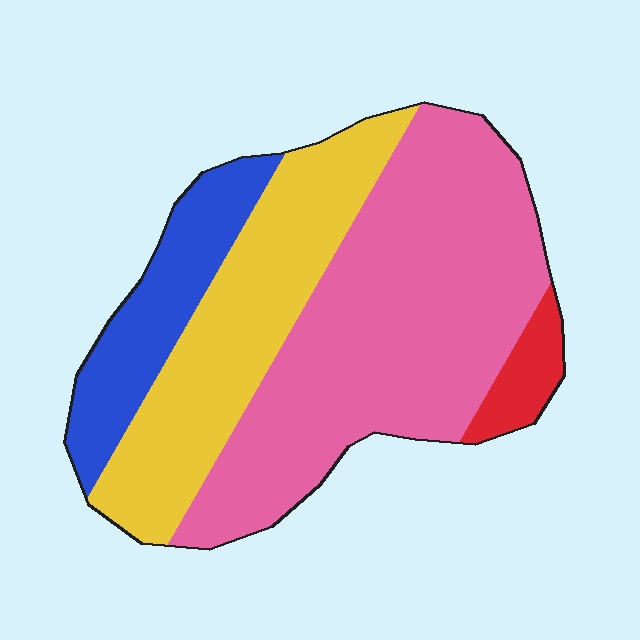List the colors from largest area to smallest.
From largest to smallest: pink, yellow, blue, red.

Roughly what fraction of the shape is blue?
Blue takes up about one sixth (1/6) of the shape.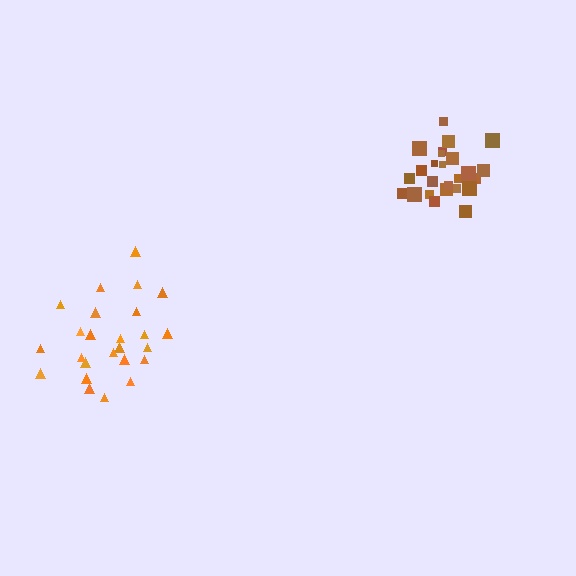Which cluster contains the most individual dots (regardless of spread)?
Brown (26).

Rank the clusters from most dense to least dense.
brown, orange.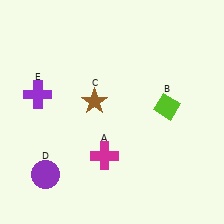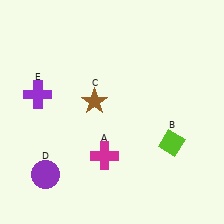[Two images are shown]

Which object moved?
The lime diamond (B) moved down.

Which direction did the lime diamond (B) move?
The lime diamond (B) moved down.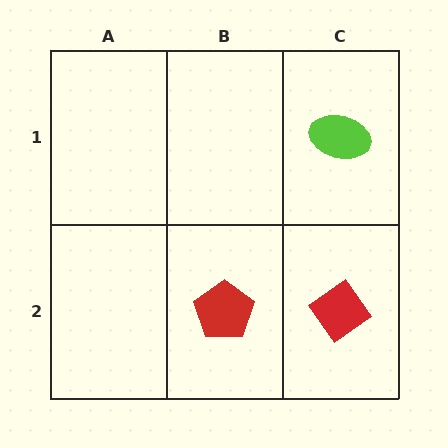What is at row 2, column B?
A red pentagon.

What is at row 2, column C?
A red diamond.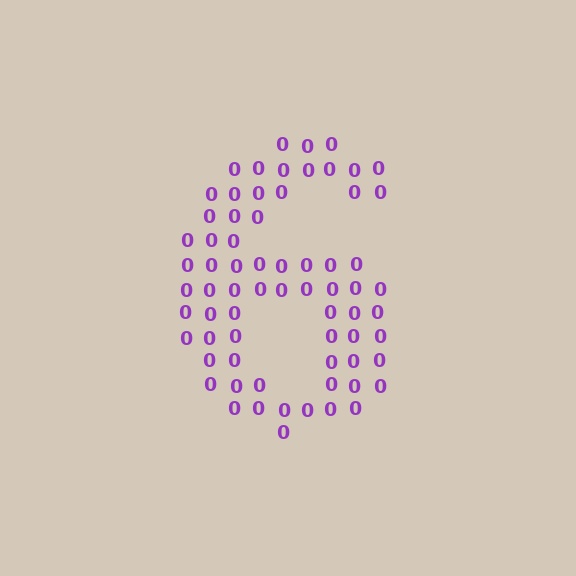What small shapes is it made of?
It is made of small digit 0's.